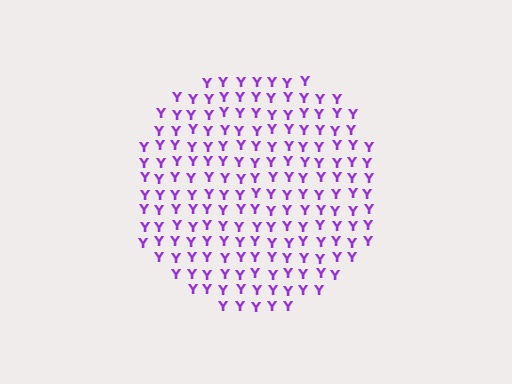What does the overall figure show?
The overall figure shows a circle.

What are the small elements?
The small elements are letter Y's.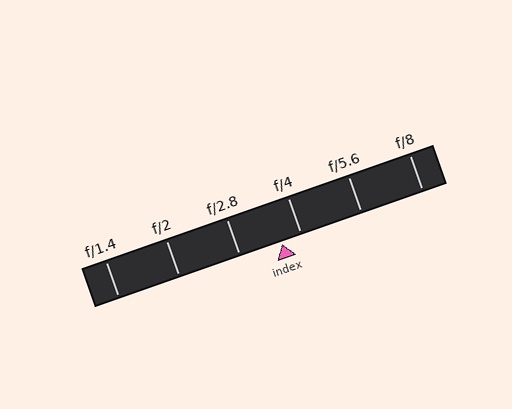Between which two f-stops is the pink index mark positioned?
The index mark is between f/2.8 and f/4.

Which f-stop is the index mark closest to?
The index mark is closest to f/4.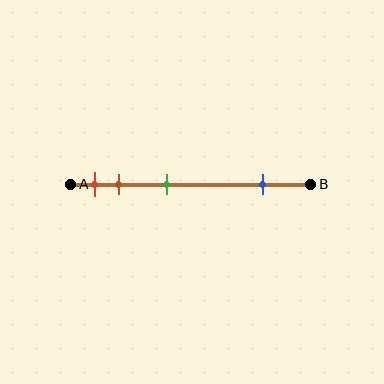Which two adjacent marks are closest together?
The red and brown marks are the closest adjacent pair.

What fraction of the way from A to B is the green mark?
The green mark is approximately 40% (0.4) of the way from A to B.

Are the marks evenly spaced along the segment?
No, the marks are not evenly spaced.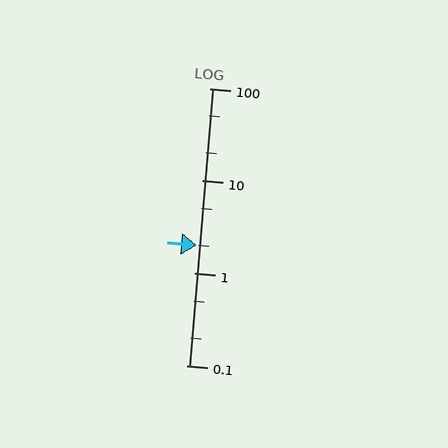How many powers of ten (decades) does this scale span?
The scale spans 3 decades, from 0.1 to 100.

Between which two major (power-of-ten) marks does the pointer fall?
The pointer is between 1 and 10.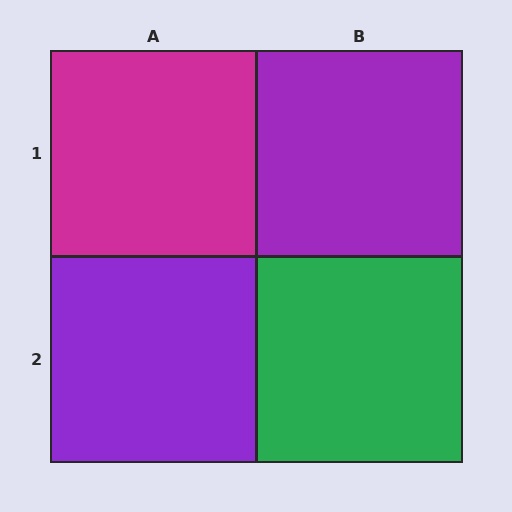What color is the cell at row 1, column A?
Magenta.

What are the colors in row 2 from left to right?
Purple, green.